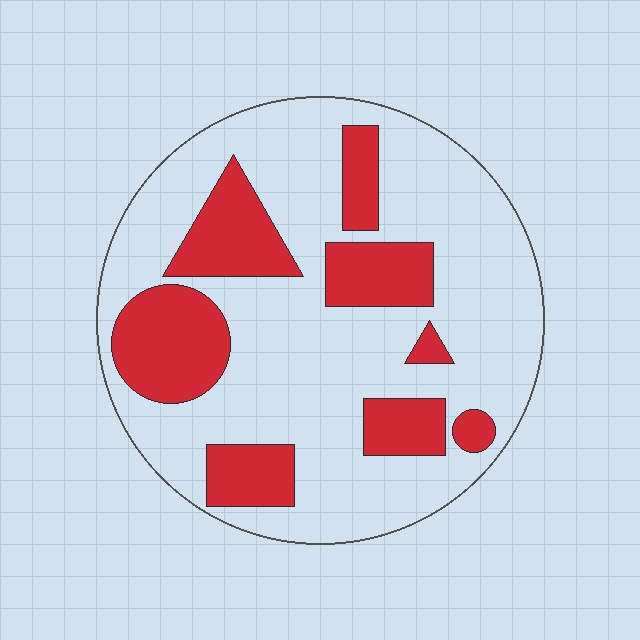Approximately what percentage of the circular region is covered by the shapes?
Approximately 30%.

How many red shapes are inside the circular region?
8.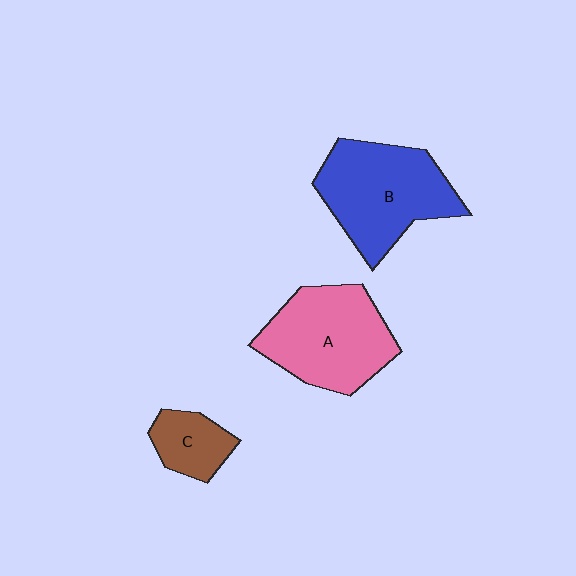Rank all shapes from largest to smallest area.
From largest to smallest: B (blue), A (pink), C (brown).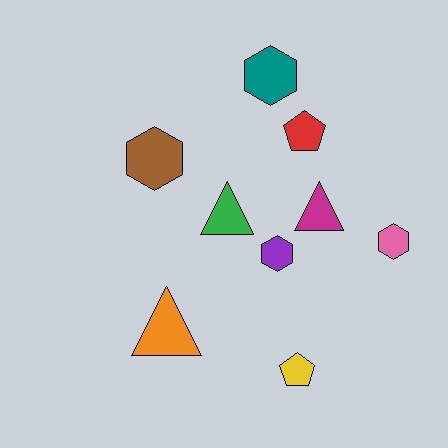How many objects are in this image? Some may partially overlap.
There are 9 objects.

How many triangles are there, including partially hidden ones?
There are 3 triangles.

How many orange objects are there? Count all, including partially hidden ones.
There is 1 orange object.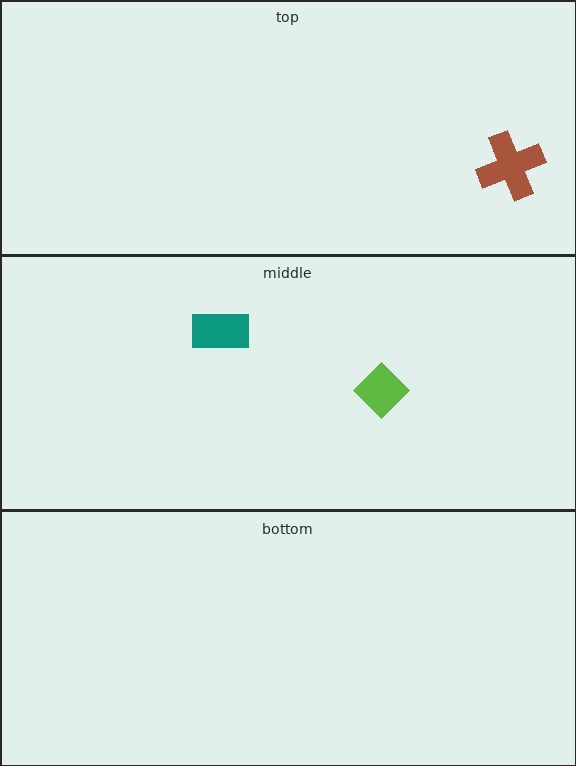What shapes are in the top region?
The brown cross.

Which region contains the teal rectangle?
The middle region.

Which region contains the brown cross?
The top region.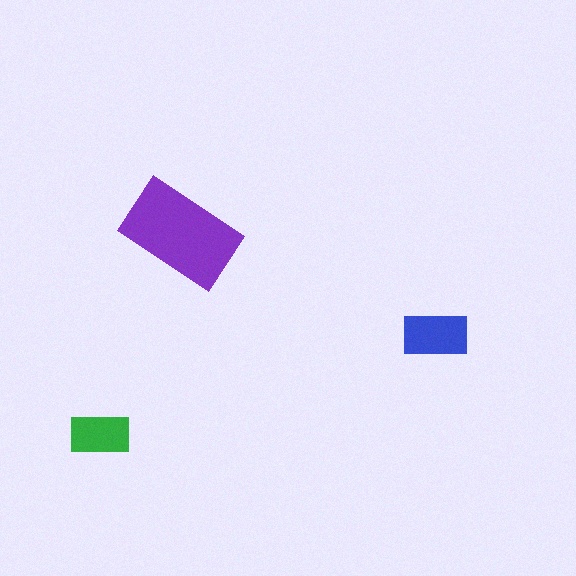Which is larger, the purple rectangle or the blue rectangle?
The purple one.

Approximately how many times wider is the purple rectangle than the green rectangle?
About 2 times wider.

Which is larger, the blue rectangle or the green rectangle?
The blue one.